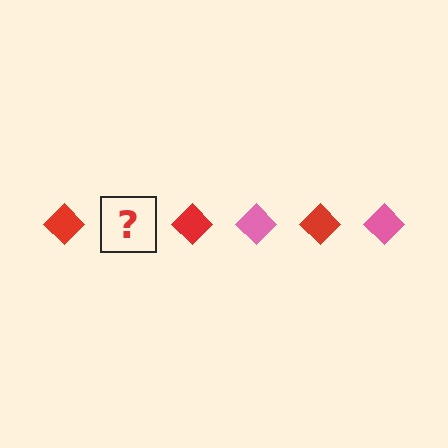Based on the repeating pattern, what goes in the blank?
The blank should be a pink diamond.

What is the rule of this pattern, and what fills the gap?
The rule is that the pattern cycles through red, pink diamonds. The gap should be filled with a pink diamond.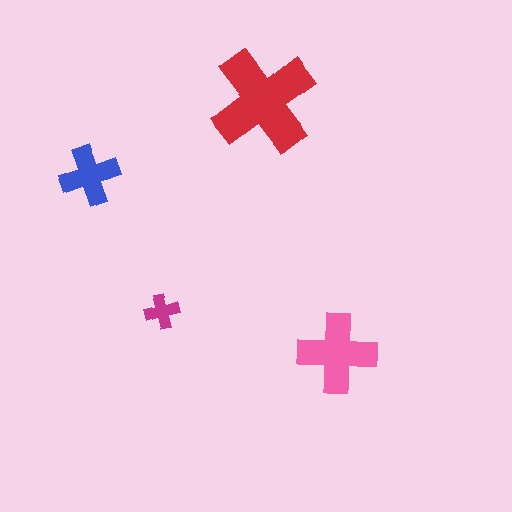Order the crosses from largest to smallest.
the red one, the pink one, the blue one, the magenta one.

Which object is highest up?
The red cross is topmost.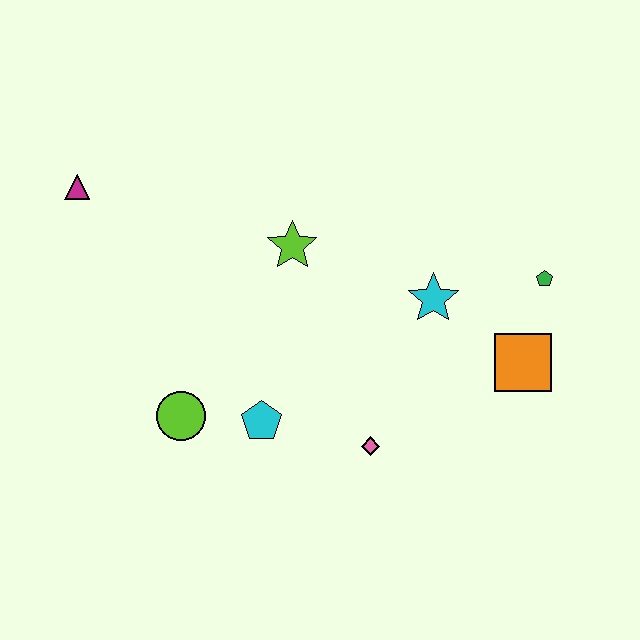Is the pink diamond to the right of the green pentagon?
No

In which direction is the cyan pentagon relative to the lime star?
The cyan pentagon is below the lime star.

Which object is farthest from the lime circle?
The green pentagon is farthest from the lime circle.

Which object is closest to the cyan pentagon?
The lime circle is closest to the cyan pentagon.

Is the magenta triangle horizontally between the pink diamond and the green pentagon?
No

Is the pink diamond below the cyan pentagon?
Yes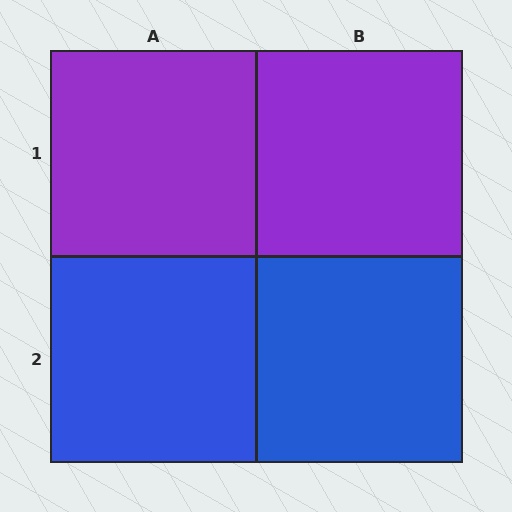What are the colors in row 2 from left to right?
Blue, blue.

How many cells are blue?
2 cells are blue.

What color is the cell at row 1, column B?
Purple.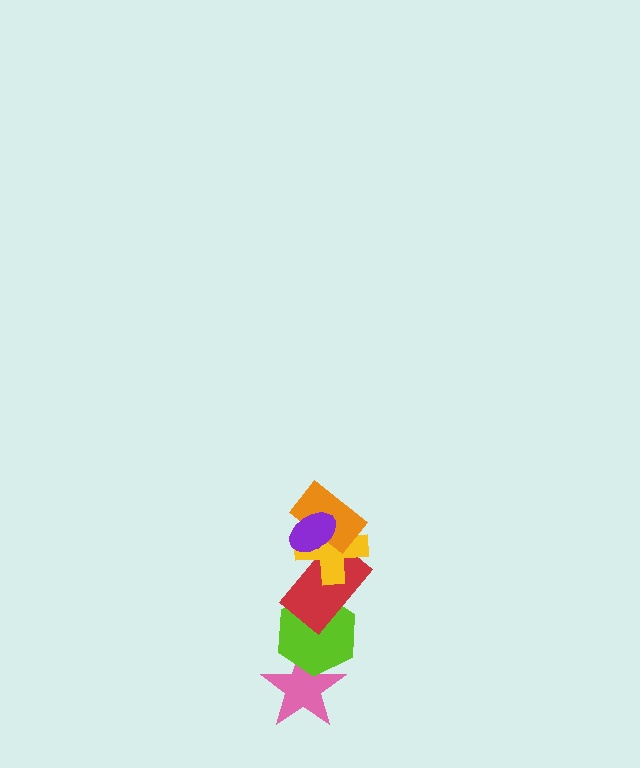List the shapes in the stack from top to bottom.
From top to bottom: the purple ellipse, the orange rectangle, the yellow cross, the red rectangle, the lime hexagon, the pink star.